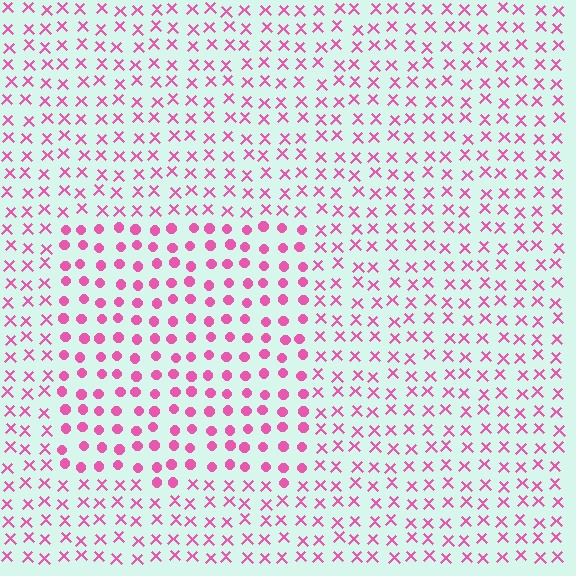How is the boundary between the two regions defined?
The boundary is defined by a change in element shape: circles inside vs. X marks outside. All elements share the same color and spacing.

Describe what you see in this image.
The image is filled with small pink elements arranged in a uniform grid. A rectangle-shaped region contains circles, while the surrounding area contains X marks. The boundary is defined purely by the change in element shape.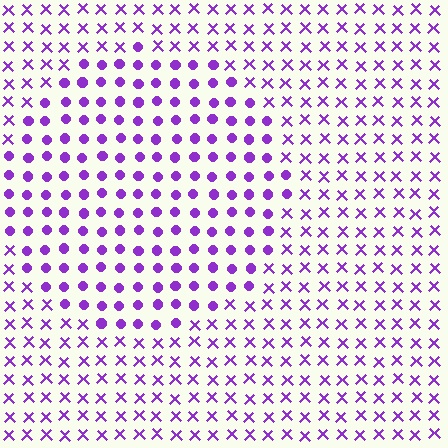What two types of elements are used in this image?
The image uses circles inside the circle region and X marks outside it.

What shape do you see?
I see a circle.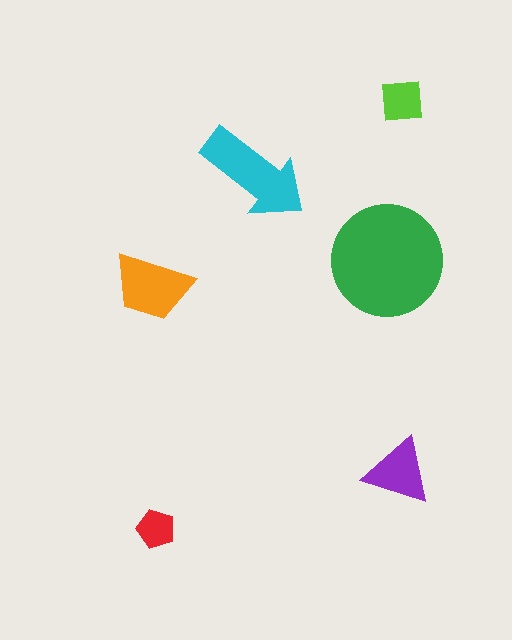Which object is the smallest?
The red pentagon.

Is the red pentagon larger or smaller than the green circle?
Smaller.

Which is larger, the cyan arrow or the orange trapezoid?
The cyan arrow.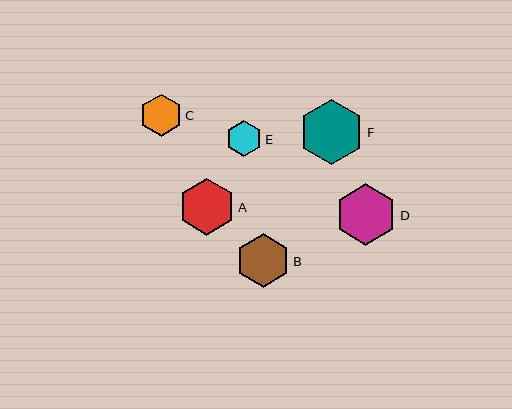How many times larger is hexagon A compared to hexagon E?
Hexagon A is approximately 1.6 times the size of hexagon E.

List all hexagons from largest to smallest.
From largest to smallest: F, D, A, B, C, E.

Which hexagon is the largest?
Hexagon F is the largest with a size of approximately 65 pixels.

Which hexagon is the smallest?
Hexagon E is the smallest with a size of approximately 36 pixels.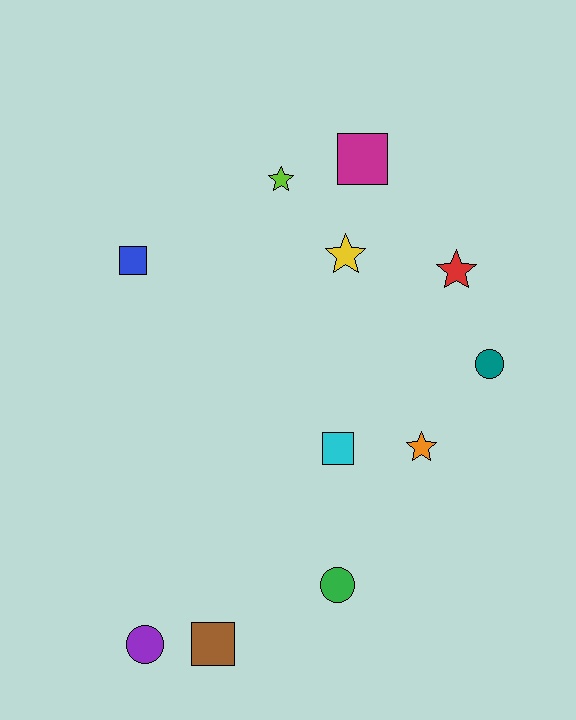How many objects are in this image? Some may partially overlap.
There are 11 objects.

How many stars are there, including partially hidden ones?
There are 4 stars.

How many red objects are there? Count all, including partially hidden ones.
There is 1 red object.